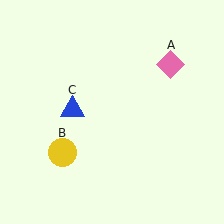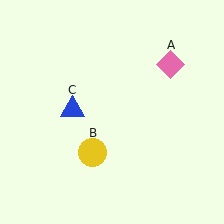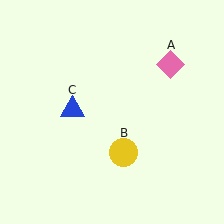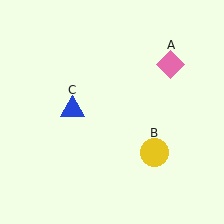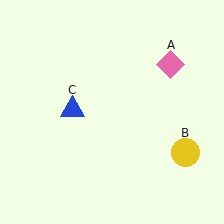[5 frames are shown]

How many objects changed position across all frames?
1 object changed position: yellow circle (object B).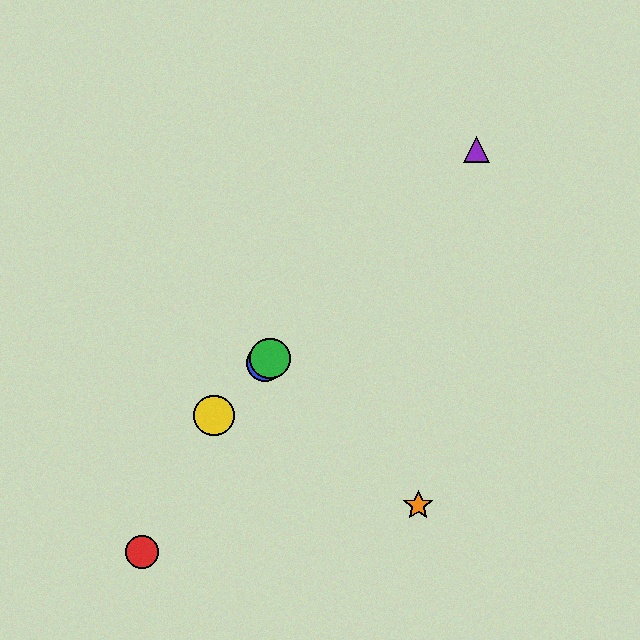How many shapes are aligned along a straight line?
4 shapes (the blue circle, the green circle, the yellow circle, the purple triangle) are aligned along a straight line.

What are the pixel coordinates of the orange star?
The orange star is at (418, 505).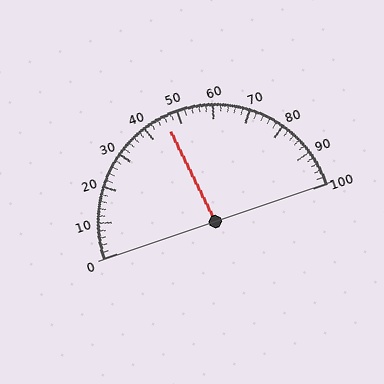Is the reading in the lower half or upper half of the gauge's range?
The reading is in the lower half of the range (0 to 100).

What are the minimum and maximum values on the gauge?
The gauge ranges from 0 to 100.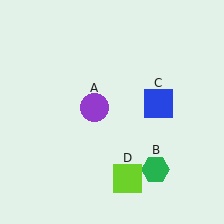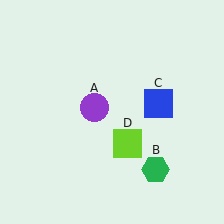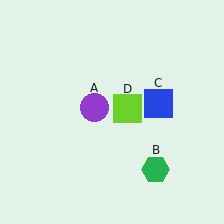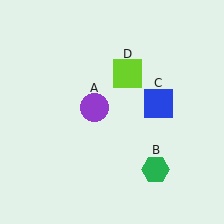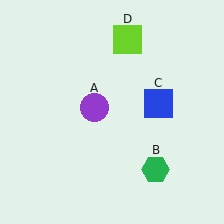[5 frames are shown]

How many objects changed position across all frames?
1 object changed position: lime square (object D).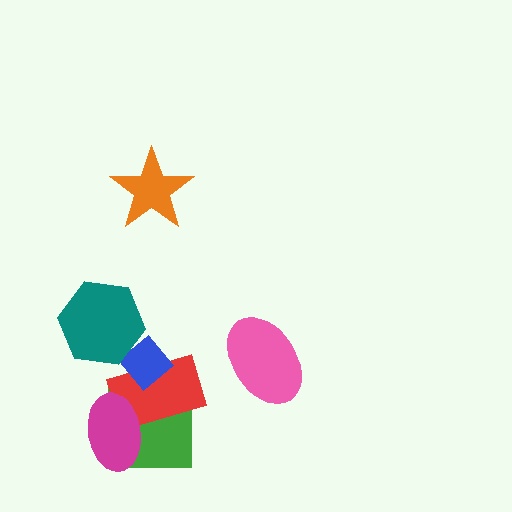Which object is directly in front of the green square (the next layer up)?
The red rectangle is directly in front of the green square.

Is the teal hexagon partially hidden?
No, no other shape covers it.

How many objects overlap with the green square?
3 objects overlap with the green square.